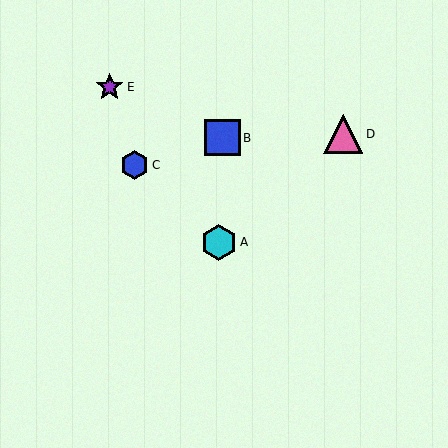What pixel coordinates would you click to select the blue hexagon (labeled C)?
Click at (135, 165) to select the blue hexagon C.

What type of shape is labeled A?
Shape A is a cyan hexagon.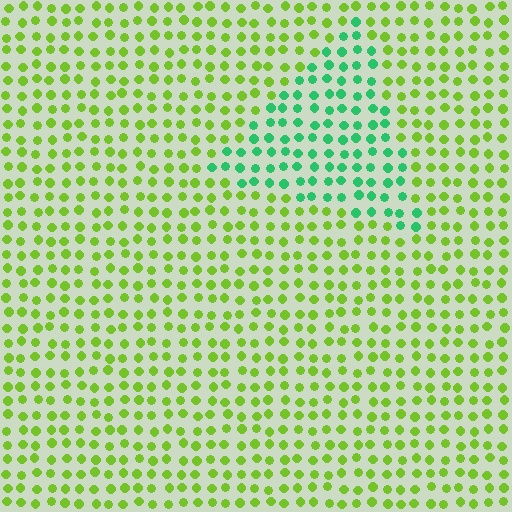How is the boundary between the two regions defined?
The boundary is defined purely by a slight shift in hue (about 54 degrees). Spacing, size, and orientation are identical on both sides.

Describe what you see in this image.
The image is filled with small lime elements in a uniform arrangement. A triangle-shaped region is visible where the elements are tinted to a slightly different hue, forming a subtle color boundary.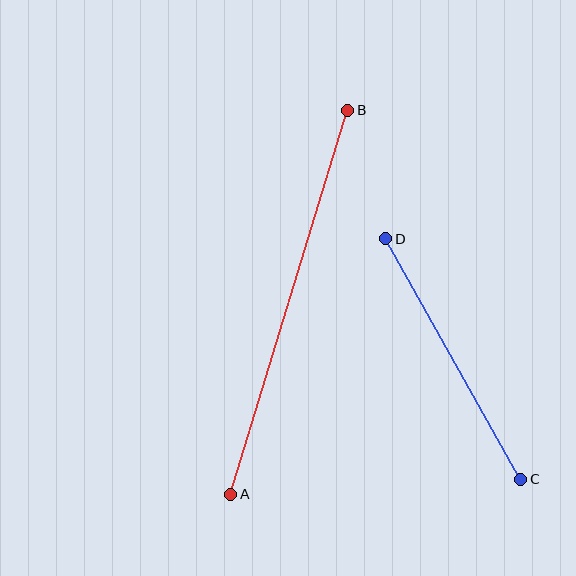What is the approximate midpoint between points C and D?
The midpoint is at approximately (453, 359) pixels.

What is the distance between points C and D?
The distance is approximately 276 pixels.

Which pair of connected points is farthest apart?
Points A and B are farthest apart.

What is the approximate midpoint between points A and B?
The midpoint is at approximately (289, 302) pixels.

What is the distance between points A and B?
The distance is approximately 401 pixels.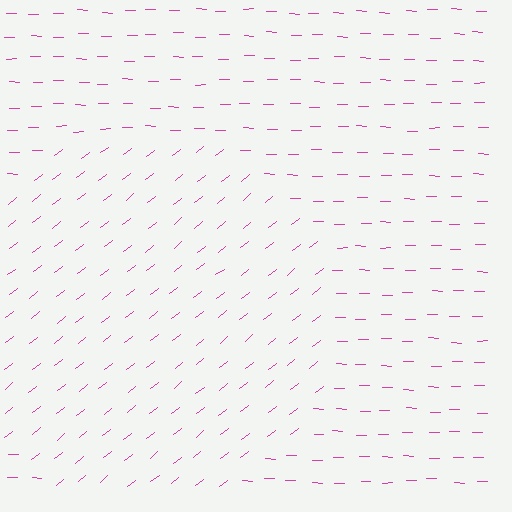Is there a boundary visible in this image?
Yes, there is a texture boundary formed by a change in line orientation.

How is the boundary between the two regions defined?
The boundary is defined purely by a change in line orientation (approximately 40 degrees difference). All lines are the same color and thickness.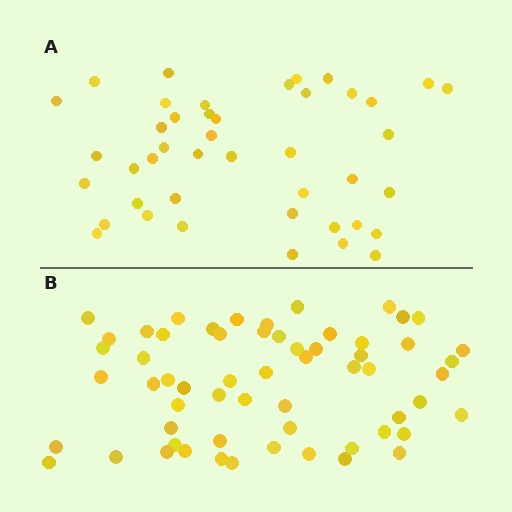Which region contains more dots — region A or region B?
Region B (the bottom region) has more dots.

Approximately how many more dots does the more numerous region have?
Region B has approximately 15 more dots than region A.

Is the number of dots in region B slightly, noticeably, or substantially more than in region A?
Region B has noticeably more, but not dramatically so. The ratio is roughly 1.4 to 1.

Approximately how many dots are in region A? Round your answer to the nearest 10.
About 40 dots. (The exact count is 43, which rounds to 40.)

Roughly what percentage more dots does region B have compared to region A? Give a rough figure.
About 40% more.